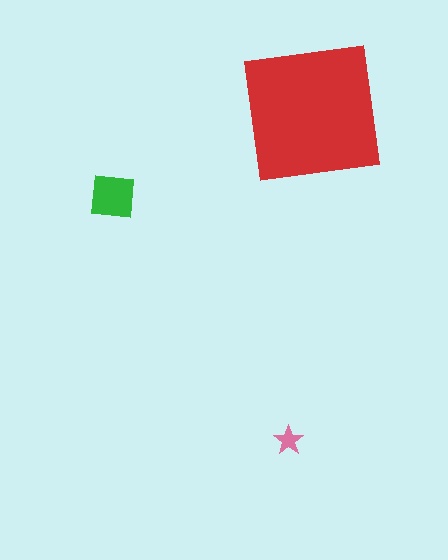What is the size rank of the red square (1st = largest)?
1st.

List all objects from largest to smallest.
The red square, the green square, the pink star.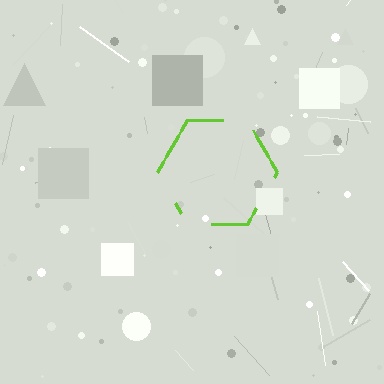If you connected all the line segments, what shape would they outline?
They would outline a hexagon.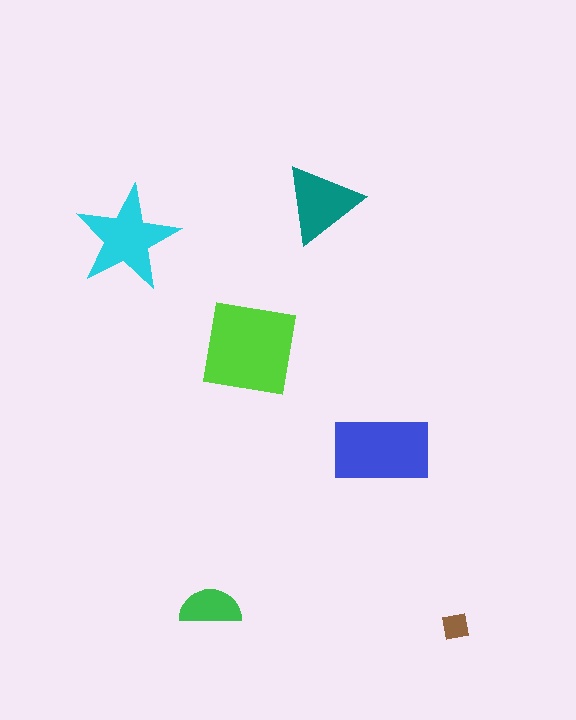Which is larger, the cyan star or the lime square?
The lime square.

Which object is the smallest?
The brown square.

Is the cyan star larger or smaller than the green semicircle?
Larger.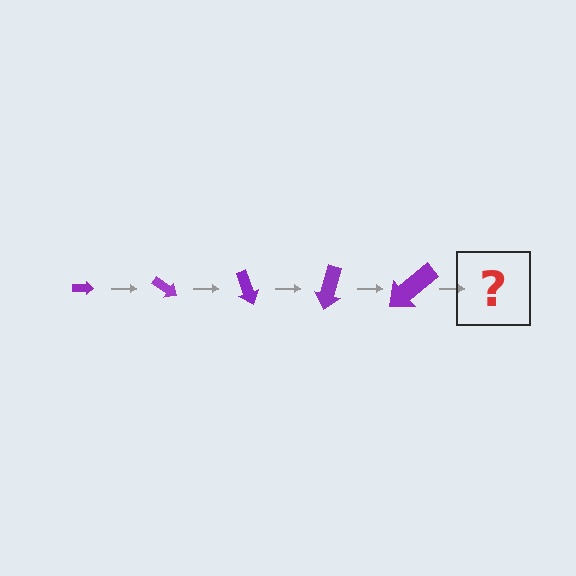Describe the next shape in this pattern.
It should be an arrow, larger than the previous one and rotated 175 degrees from the start.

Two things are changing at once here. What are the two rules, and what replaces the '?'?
The two rules are that the arrow grows larger each step and it rotates 35 degrees each step. The '?' should be an arrow, larger than the previous one and rotated 175 degrees from the start.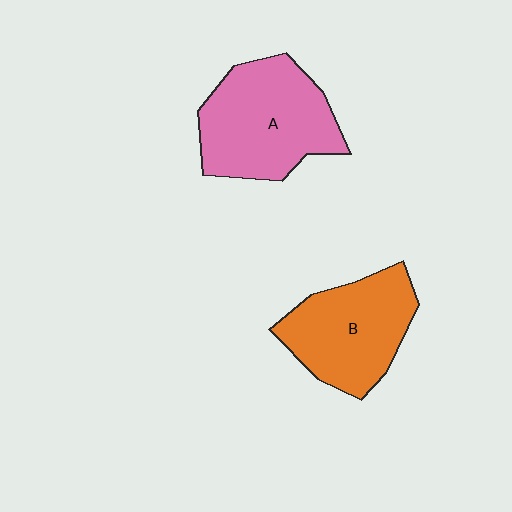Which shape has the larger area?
Shape A (pink).